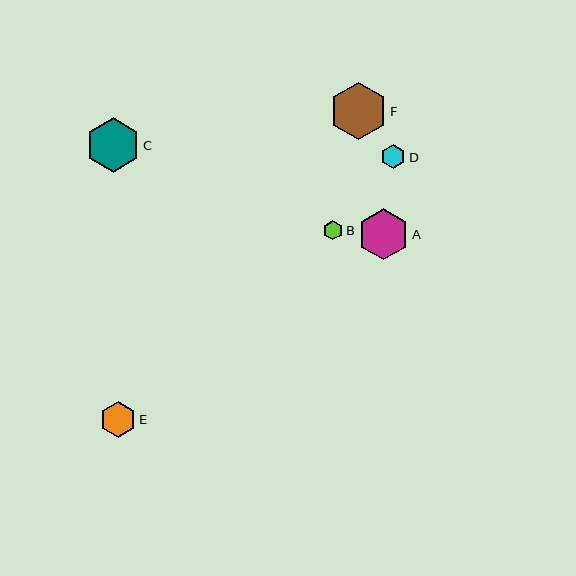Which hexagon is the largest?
Hexagon F is the largest with a size of approximately 57 pixels.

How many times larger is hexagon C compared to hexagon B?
Hexagon C is approximately 2.9 times the size of hexagon B.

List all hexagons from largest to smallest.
From largest to smallest: F, C, A, E, D, B.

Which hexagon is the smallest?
Hexagon B is the smallest with a size of approximately 19 pixels.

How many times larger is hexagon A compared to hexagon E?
Hexagon A is approximately 1.4 times the size of hexagon E.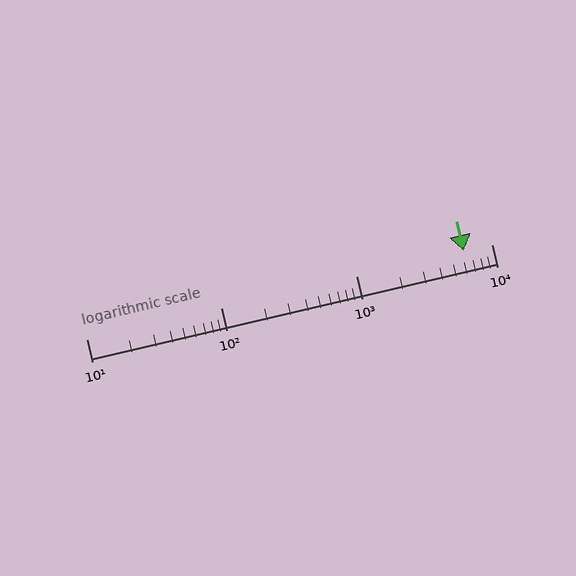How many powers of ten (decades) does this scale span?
The scale spans 3 decades, from 10 to 10000.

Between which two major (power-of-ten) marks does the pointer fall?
The pointer is between 1000 and 10000.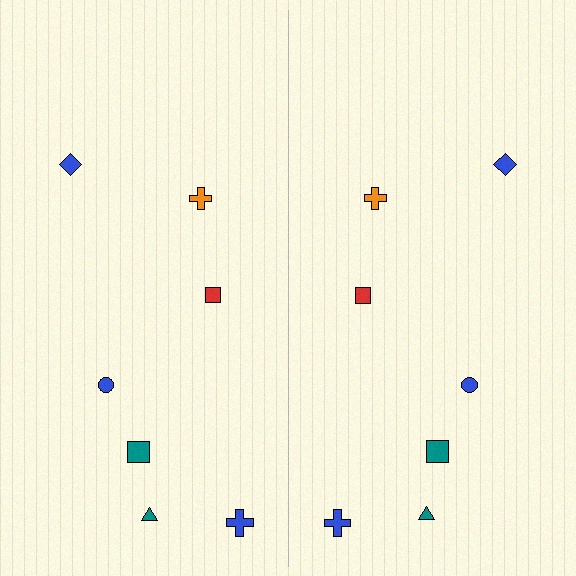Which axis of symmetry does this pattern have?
The pattern has a vertical axis of symmetry running through the center of the image.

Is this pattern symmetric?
Yes, this pattern has bilateral (reflection) symmetry.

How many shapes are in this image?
There are 14 shapes in this image.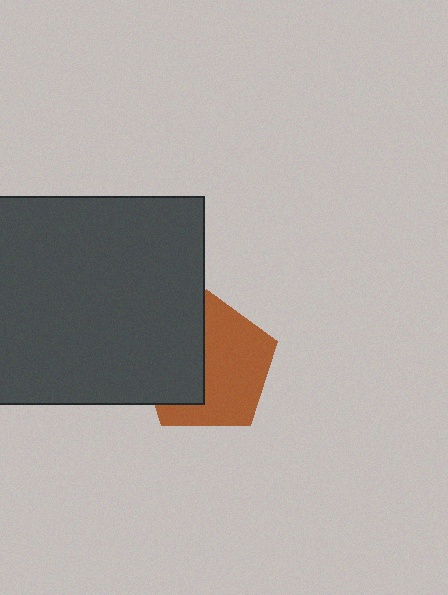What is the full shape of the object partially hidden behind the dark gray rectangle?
The partially hidden object is a brown pentagon.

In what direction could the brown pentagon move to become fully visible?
The brown pentagon could move right. That would shift it out from behind the dark gray rectangle entirely.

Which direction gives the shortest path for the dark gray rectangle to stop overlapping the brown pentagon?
Moving left gives the shortest separation.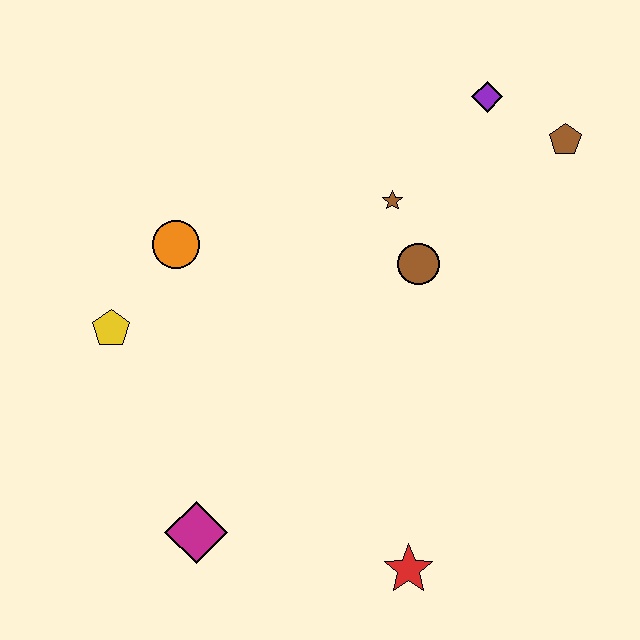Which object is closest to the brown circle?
The brown star is closest to the brown circle.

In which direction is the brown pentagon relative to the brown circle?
The brown pentagon is to the right of the brown circle.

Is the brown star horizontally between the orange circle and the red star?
Yes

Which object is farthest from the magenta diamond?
The brown pentagon is farthest from the magenta diamond.